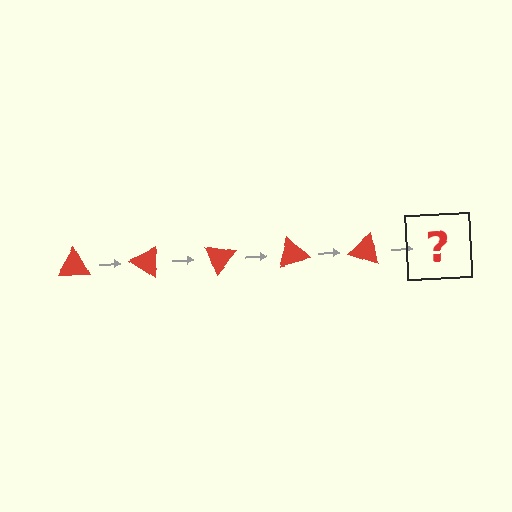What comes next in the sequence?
The next element should be a red triangle rotated 175 degrees.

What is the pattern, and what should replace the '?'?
The pattern is that the triangle rotates 35 degrees each step. The '?' should be a red triangle rotated 175 degrees.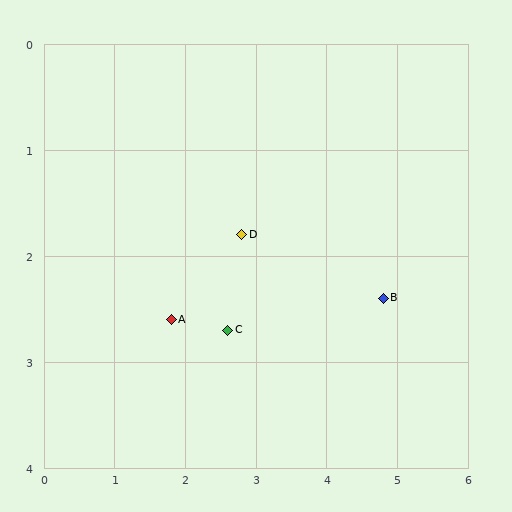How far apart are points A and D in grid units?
Points A and D are about 1.3 grid units apart.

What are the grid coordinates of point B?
Point B is at approximately (4.8, 2.4).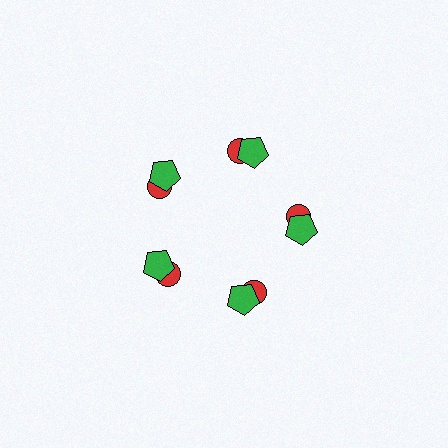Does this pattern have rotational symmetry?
Yes, this pattern has 5-fold rotational symmetry. It looks the same after rotating 72 degrees around the center.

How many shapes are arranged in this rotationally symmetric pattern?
There are 10 shapes, arranged in 5 groups of 2.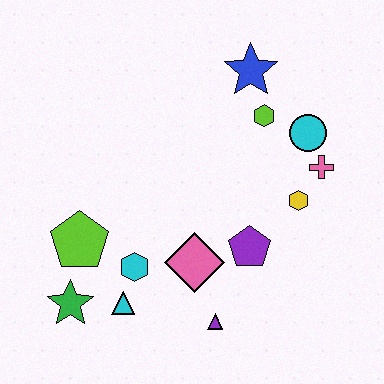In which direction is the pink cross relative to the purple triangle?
The pink cross is above the purple triangle.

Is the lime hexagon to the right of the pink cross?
No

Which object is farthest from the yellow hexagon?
The green star is farthest from the yellow hexagon.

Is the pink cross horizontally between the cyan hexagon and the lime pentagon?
No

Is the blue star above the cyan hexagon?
Yes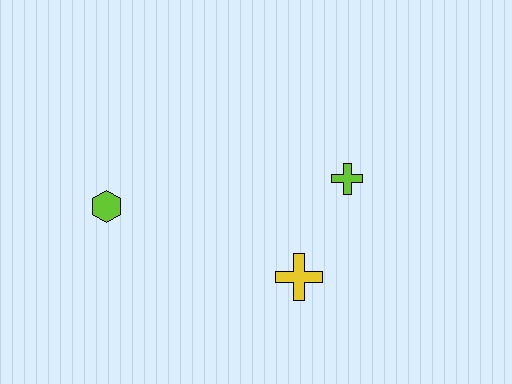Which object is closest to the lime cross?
The yellow cross is closest to the lime cross.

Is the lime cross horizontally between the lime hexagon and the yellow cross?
No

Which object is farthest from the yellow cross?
The lime hexagon is farthest from the yellow cross.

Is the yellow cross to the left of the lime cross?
Yes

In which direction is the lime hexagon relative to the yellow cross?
The lime hexagon is to the left of the yellow cross.